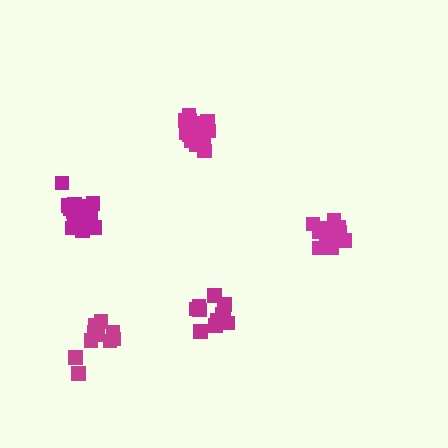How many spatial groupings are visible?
There are 5 spatial groupings.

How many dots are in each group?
Group 1: 12 dots, Group 2: 18 dots, Group 3: 12 dots, Group 4: 12 dots, Group 5: 17 dots (71 total).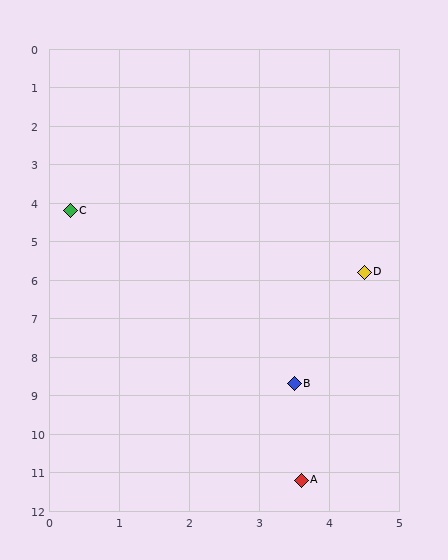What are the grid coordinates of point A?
Point A is at approximately (3.6, 11.2).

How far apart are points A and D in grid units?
Points A and D are about 5.5 grid units apart.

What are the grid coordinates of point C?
Point C is at approximately (0.3, 4.2).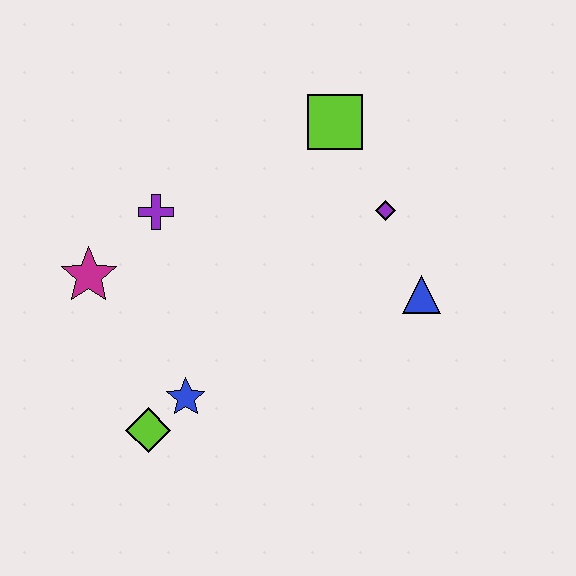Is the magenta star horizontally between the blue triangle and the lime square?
No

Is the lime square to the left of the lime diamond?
No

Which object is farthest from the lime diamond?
The lime square is farthest from the lime diamond.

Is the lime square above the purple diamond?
Yes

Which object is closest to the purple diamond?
The blue triangle is closest to the purple diamond.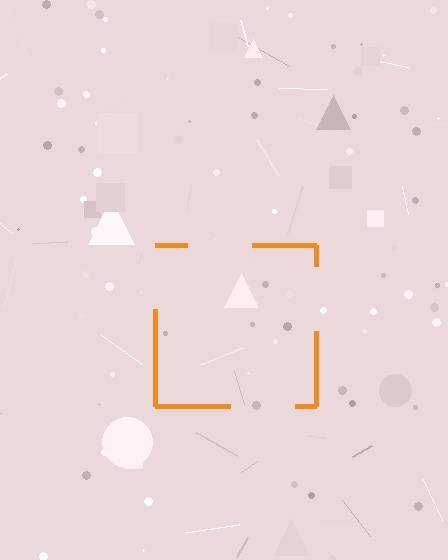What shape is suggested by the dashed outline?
The dashed outline suggests a square.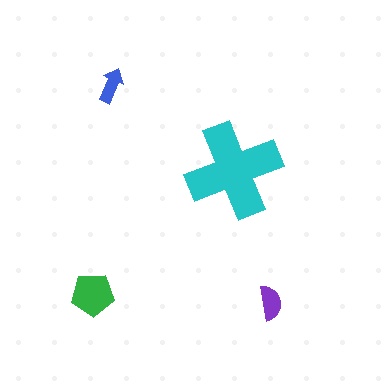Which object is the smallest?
The blue arrow.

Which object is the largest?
The cyan cross.